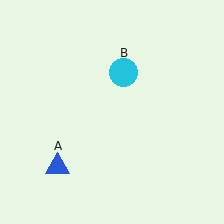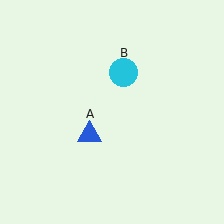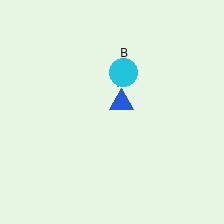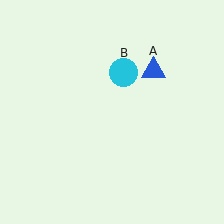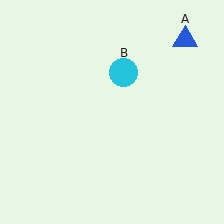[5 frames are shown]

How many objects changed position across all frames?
1 object changed position: blue triangle (object A).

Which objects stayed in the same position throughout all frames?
Cyan circle (object B) remained stationary.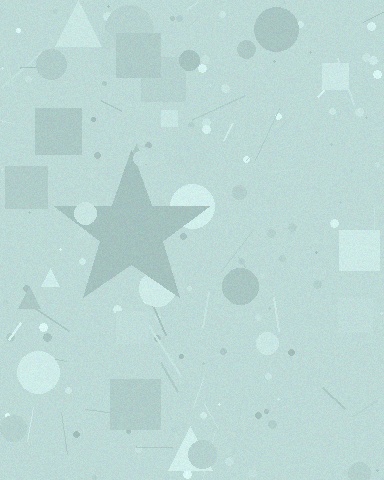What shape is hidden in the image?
A star is hidden in the image.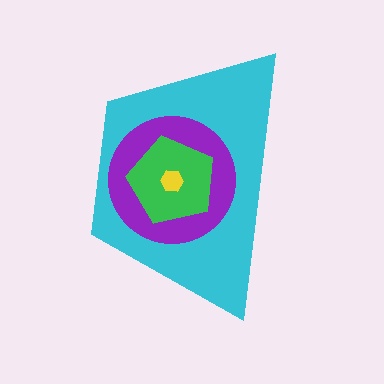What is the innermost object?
The yellow hexagon.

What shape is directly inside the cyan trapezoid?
The purple circle.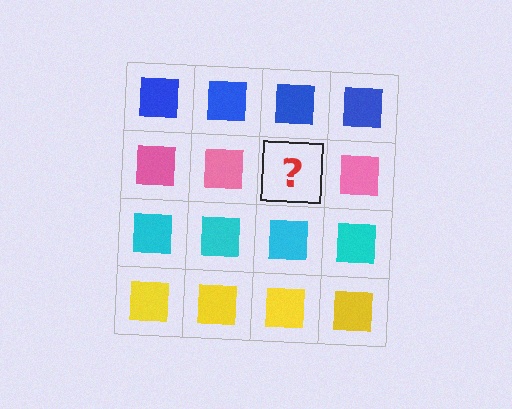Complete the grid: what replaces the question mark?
The question mark should be replaced with a pink square.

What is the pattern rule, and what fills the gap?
The rule is that each row has a consistent color. The gap should be filled with a pink square.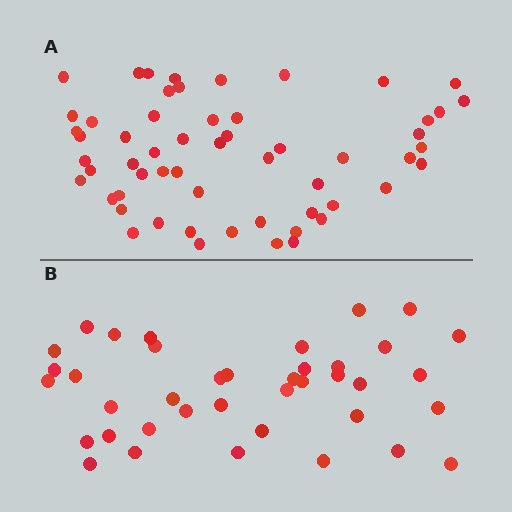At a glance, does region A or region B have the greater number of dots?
Region A (the top region) has more dots.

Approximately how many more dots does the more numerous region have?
Region A has approximately 20 more dots than region B.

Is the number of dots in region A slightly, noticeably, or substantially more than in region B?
Region A has substantially more. The ratio is roughly 1.5 to 1.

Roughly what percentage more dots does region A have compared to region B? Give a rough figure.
About 45% more.